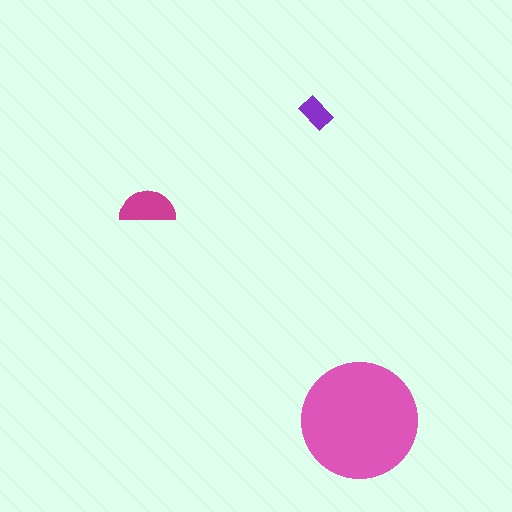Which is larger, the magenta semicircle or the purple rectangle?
The magenta semicircle.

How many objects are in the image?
There are 3 objects in the image.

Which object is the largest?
The pink circle.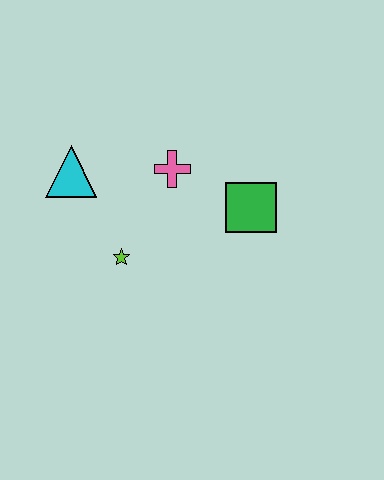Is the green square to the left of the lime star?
No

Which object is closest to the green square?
The pink cross is closest to the green square.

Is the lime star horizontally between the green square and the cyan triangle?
Yes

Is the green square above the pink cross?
No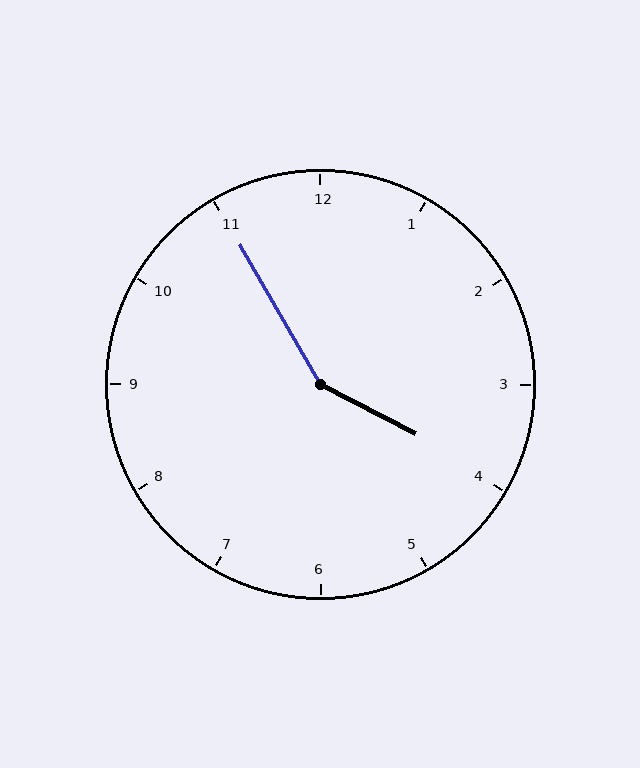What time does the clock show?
3:55.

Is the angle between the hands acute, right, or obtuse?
It is obtuse.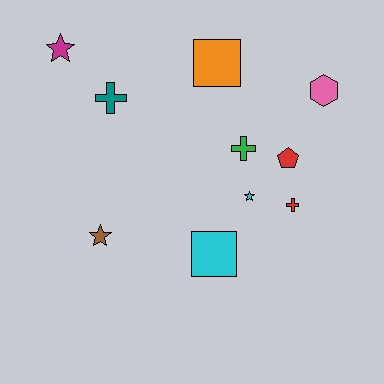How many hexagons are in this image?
There is 1 hexagon.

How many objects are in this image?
There are 10 objects.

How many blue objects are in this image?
There are no blue objects.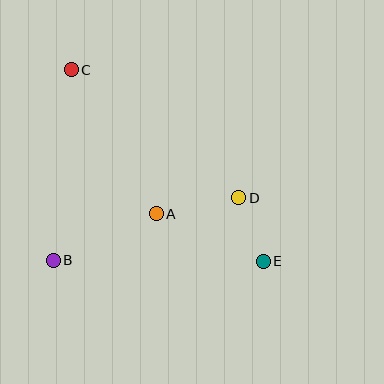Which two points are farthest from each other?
Points C and E are farthest from each other.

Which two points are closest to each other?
Points D and E are closest to each other.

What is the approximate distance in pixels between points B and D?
The distance between B and D is approximately 196 pixels.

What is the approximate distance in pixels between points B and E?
The distance between B and E is approximately 210 pixels.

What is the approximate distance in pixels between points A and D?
The distance between A and D is approximately 84 pixels.